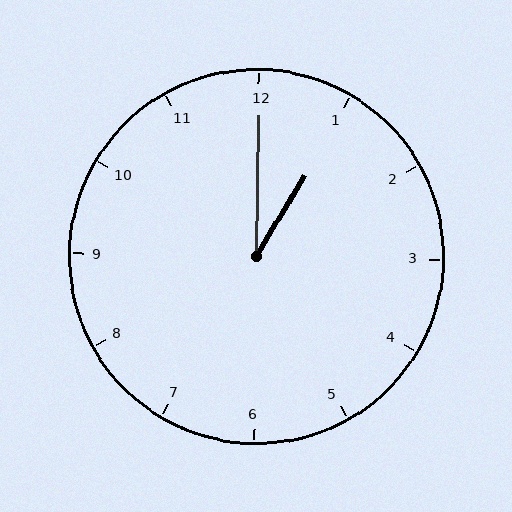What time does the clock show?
1:00.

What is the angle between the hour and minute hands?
Approximately 30 degrees.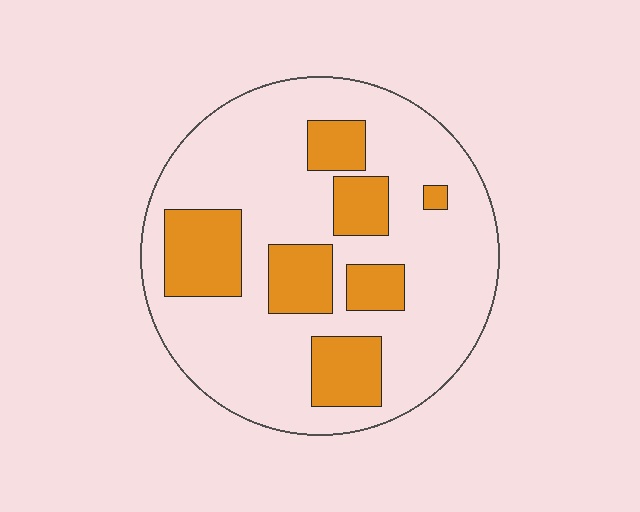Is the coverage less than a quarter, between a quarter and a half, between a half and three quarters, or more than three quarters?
Between a quarter and a half.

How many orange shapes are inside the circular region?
7.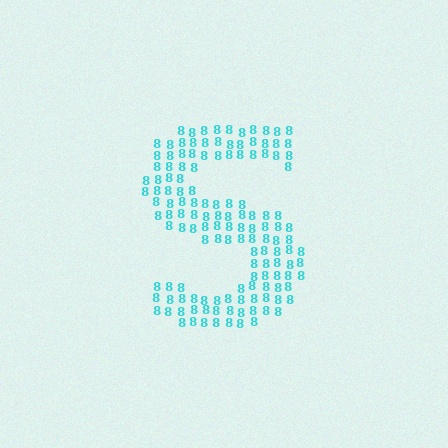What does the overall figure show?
The overall figure shows the letter S.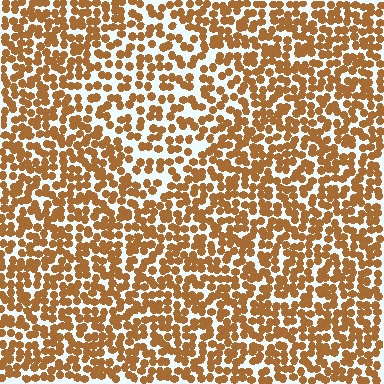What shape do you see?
I see a diamond.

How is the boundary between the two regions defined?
The boundary is defined by a change in element density (approximately 1.5x ratio). All elements are the same color, size, and shape.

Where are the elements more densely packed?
The elements are more densely packed outside the diamond boundary.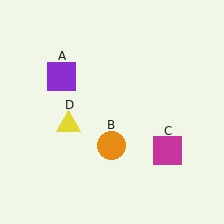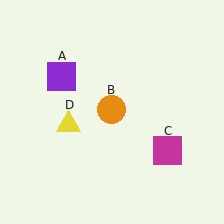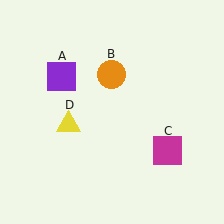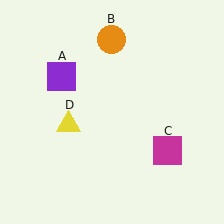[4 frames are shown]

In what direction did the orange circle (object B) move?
The orange circle (object B) moved up.